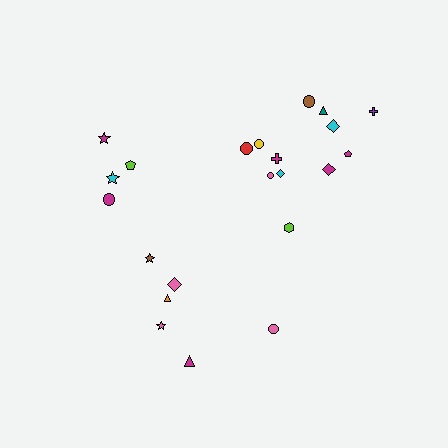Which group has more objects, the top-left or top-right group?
The top-right group.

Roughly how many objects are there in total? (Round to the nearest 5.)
Roughly 20 objects in total.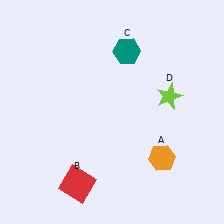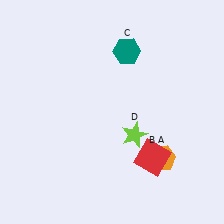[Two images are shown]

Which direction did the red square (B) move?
The red square (B) moved right.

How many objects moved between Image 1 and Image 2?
2 objects moved between the two images.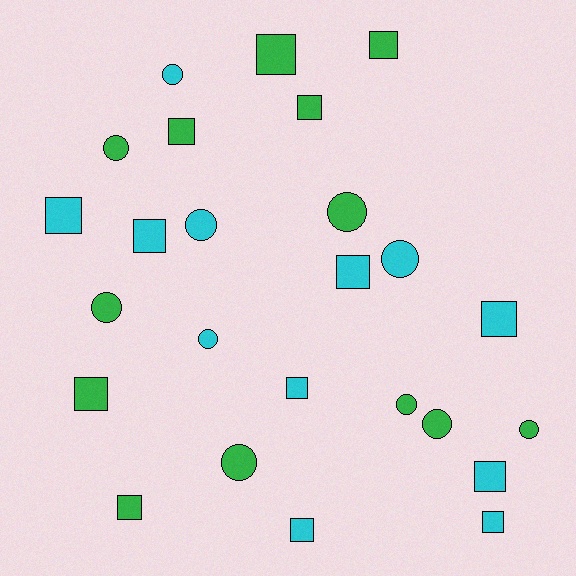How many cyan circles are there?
There are 4 cyan circles.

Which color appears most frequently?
Green, with 13 objects.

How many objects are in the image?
There are 25 objects.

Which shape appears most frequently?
Square, with 14 objects.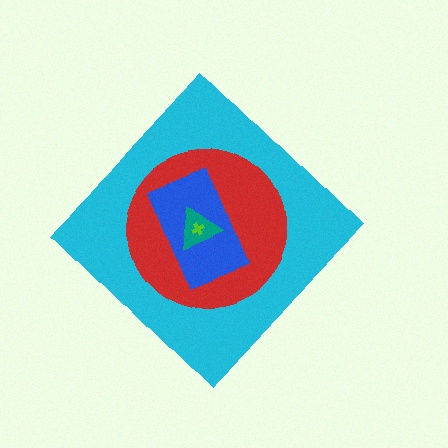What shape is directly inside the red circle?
The blue rectangle.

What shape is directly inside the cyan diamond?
The red circle.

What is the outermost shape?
The cyan diamond.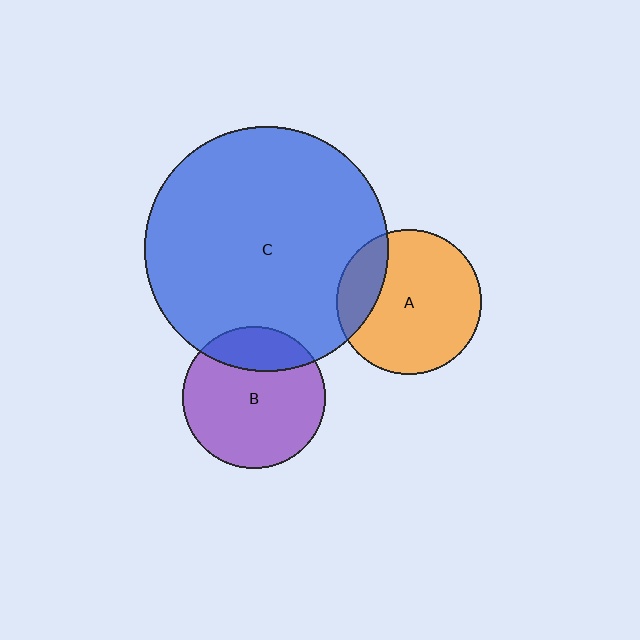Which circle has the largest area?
Circle C (blue).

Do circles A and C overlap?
Yes.